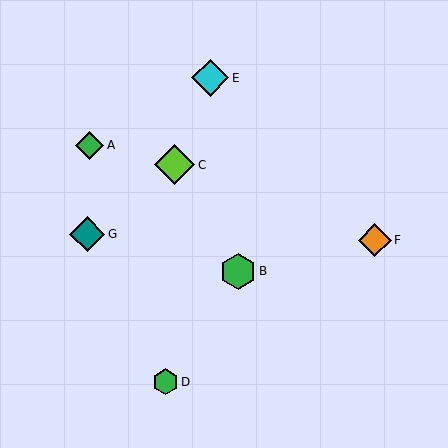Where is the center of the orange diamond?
The center of the orange diamond is at (375, 240).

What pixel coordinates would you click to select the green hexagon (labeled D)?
Click at (166, 382) to select the green hexagon D.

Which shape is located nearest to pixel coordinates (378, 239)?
The orange diamond (labeled F) at (375, 240) is nearest to that location.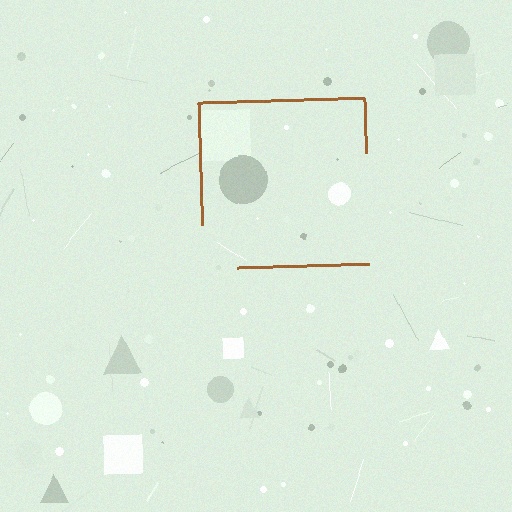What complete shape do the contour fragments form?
The contour fragments form a square.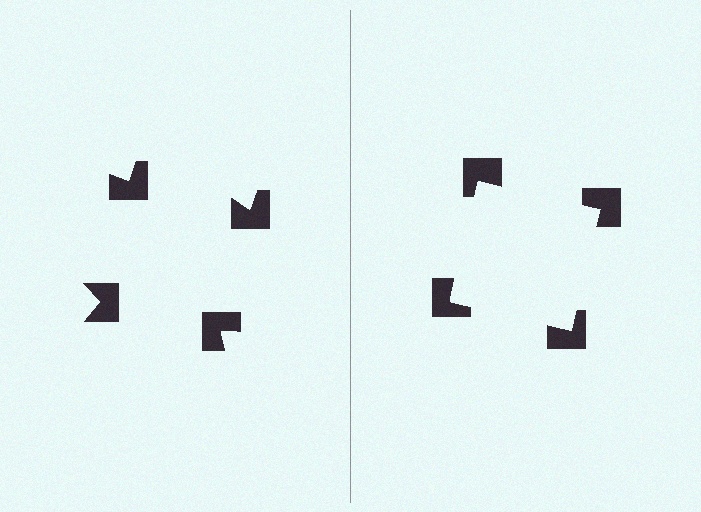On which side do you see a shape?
An illusory square appears on the right side. On the left side the wedge cuts are rotated, so no coherent shape forms.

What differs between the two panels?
The notched squares are positioned identically on both sides; only the wedge orientations differ. On the right they align to a square; on the left they are misaligned.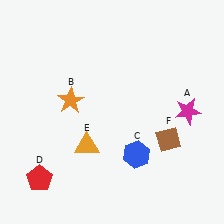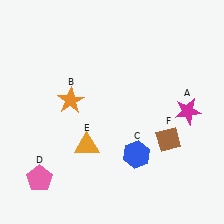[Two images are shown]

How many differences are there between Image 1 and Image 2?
There is 1 difference between the two images.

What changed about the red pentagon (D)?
In Image 1, D is red. In Image 2, it changed to pink.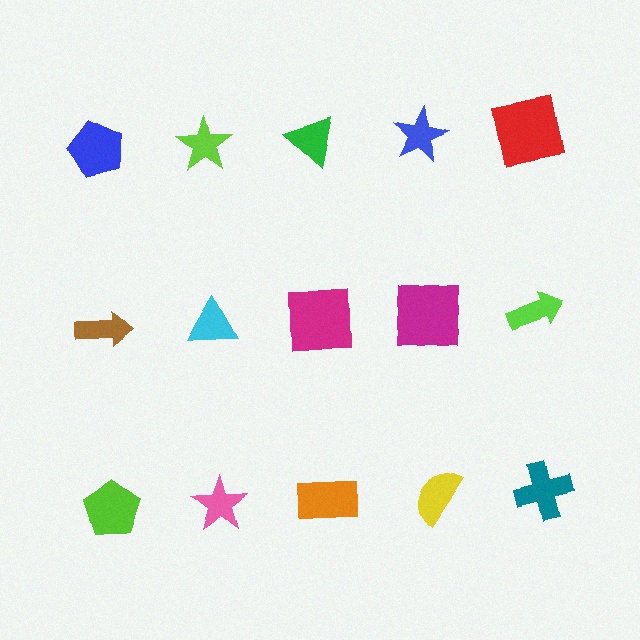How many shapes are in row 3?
5 shapes.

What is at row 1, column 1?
A blue pentagon.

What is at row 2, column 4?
A magenta square.